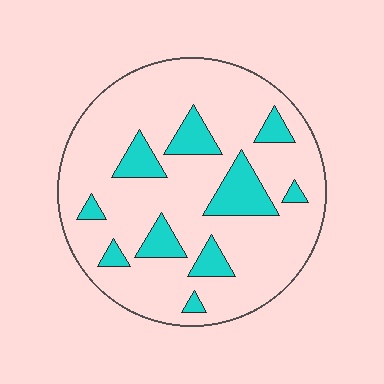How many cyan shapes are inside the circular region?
10.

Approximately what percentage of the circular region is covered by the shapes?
Approximately 20%.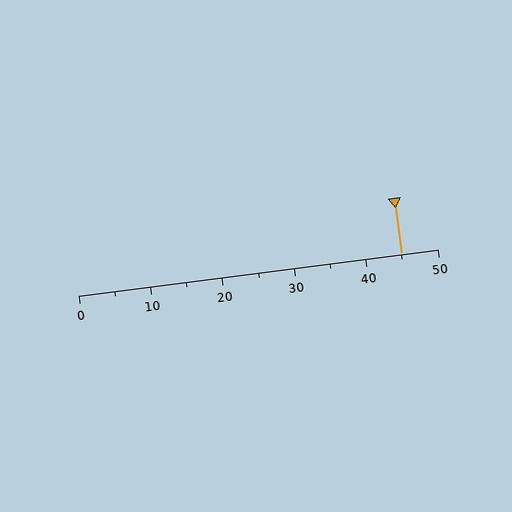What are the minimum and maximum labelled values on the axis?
The axis runs from 0 to 50.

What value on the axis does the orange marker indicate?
The marker indicates approximately 45.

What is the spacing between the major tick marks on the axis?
The major ticks are spaced 10 apart.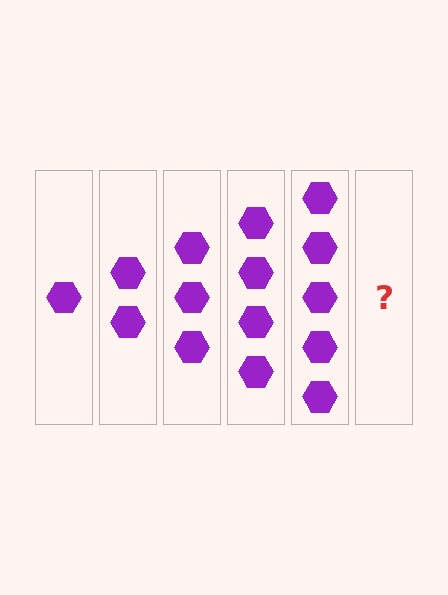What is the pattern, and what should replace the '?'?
The pattern is that each step adds one more hexagon. The '?' should be 6 hexagons.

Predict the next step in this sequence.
The next step is 6 hexagons.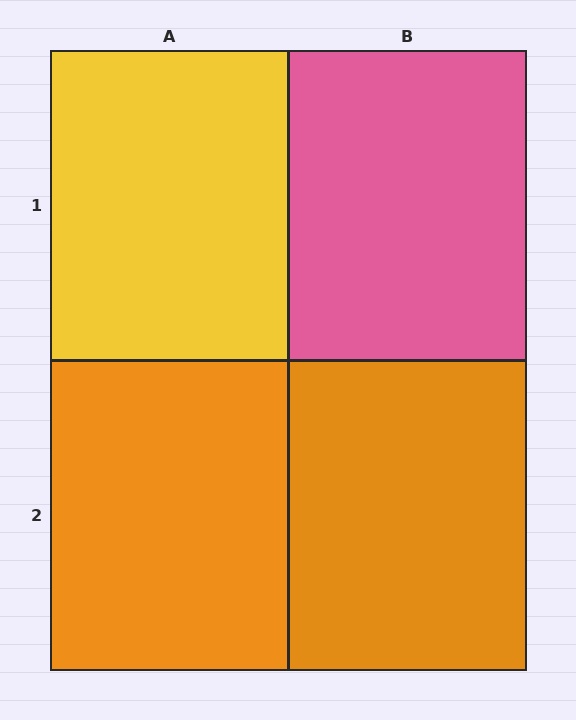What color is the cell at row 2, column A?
Orange.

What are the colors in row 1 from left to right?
Yellow, pink.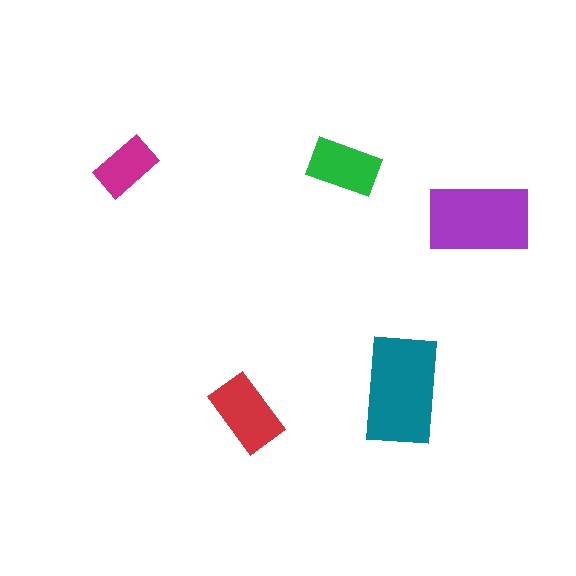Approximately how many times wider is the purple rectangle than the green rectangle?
About 1.5 times wider.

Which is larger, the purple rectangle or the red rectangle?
The purple one.